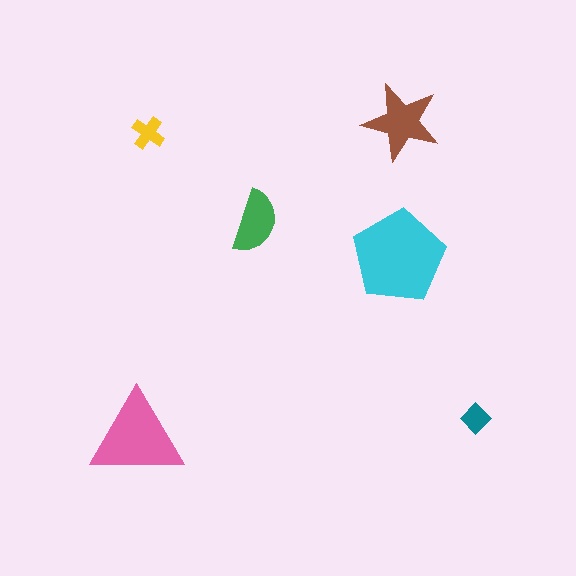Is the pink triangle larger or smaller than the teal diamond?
Larger.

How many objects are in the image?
There are 6 objects in the image.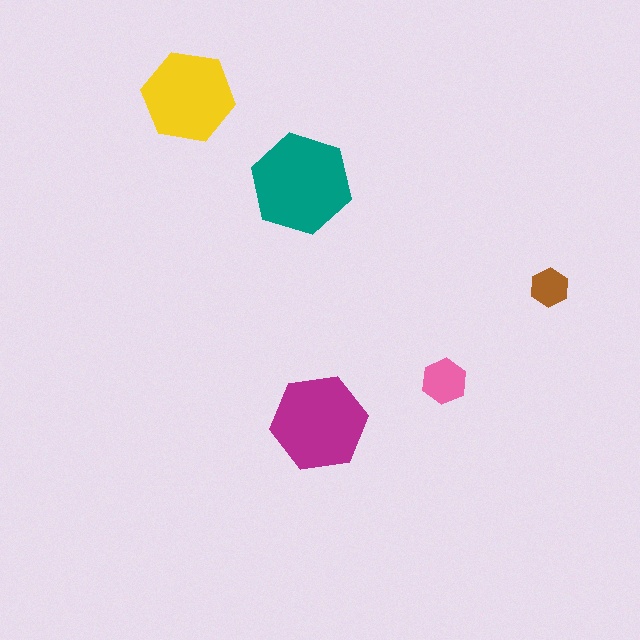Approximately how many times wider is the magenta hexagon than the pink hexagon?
About 2 times wider.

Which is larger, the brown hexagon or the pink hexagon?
The pink one.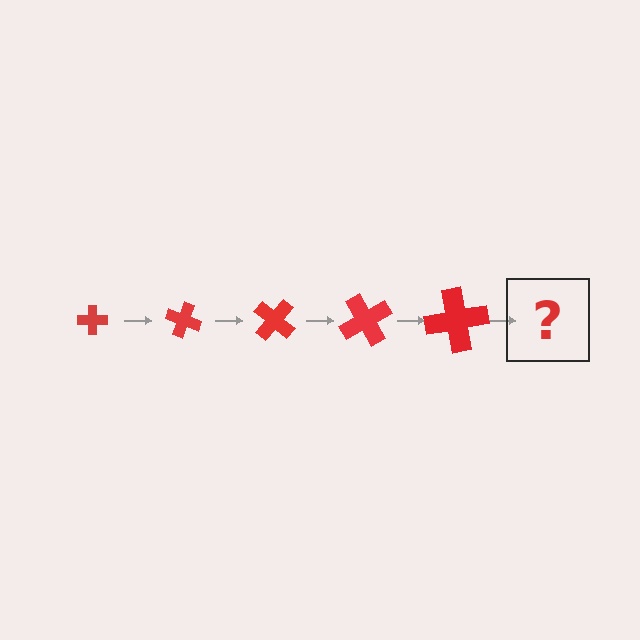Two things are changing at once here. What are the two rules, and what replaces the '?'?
The two rules are that the cross grows larger each step and it rotates 20 degrees each step. The '?' should be a cross, larger than the previous one and rotated 100 degrees from the start.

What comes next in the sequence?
The next element should be a cross, larger than the previous one and rotated 100 degrees from the start.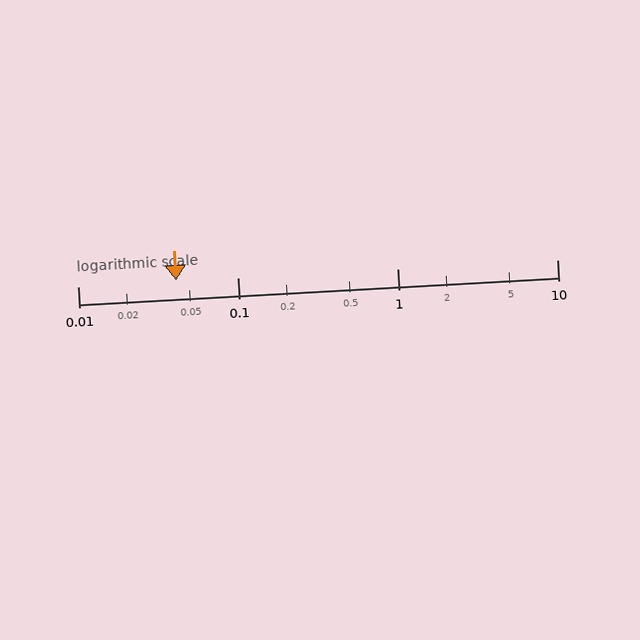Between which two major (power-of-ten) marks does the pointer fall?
The pointer is between 0.01 and 0.1.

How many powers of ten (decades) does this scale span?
The scale spans 3 decades, from 0.01 to 10.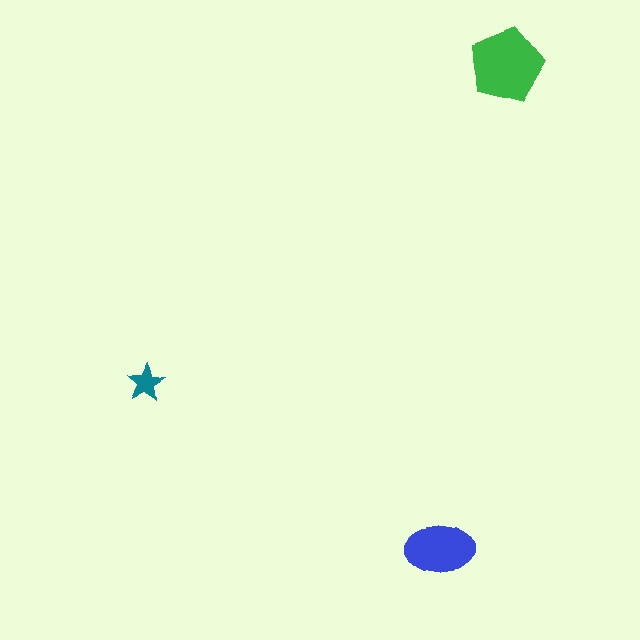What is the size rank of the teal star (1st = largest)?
3rd.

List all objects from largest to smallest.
The green pentagon, the blue ellipse, the teal star.